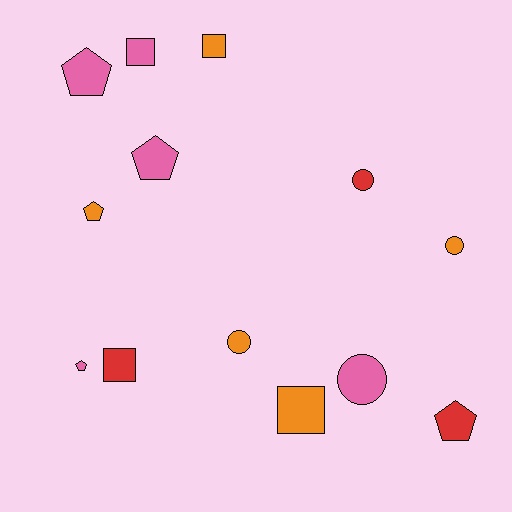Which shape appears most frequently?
Pentagon, with 5 objects.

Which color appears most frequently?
Orange, with 5 objects.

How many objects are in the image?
There are 13 objects.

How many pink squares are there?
There is 1 pink square.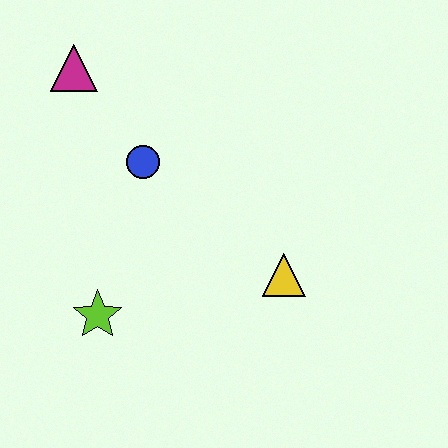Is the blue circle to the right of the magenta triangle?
Yes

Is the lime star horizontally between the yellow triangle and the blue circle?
No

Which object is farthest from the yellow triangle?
The magenta triangle is farthest from the yellow triangle.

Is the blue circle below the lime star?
No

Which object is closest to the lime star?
The blue circle is closest to the lime star.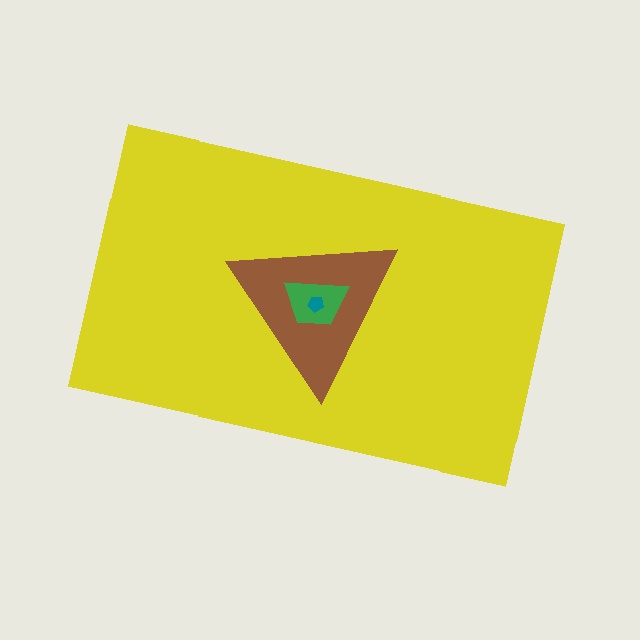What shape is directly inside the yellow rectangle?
The brown triangle.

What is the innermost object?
The teal pentagon.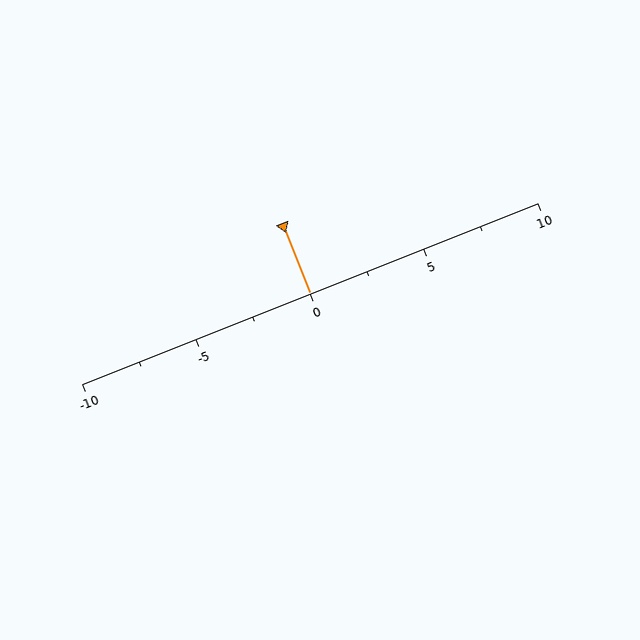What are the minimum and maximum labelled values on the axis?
The axis runs from -10 to 10.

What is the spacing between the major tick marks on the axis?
The major ticks are spaced 5 apart.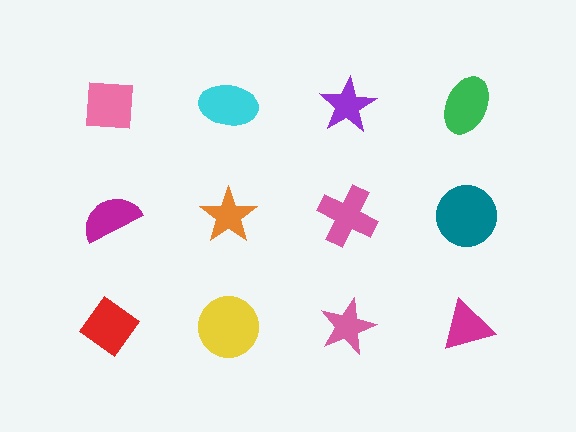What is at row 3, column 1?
A red diamond.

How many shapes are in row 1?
4 shapes.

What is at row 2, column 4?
A teal circle.